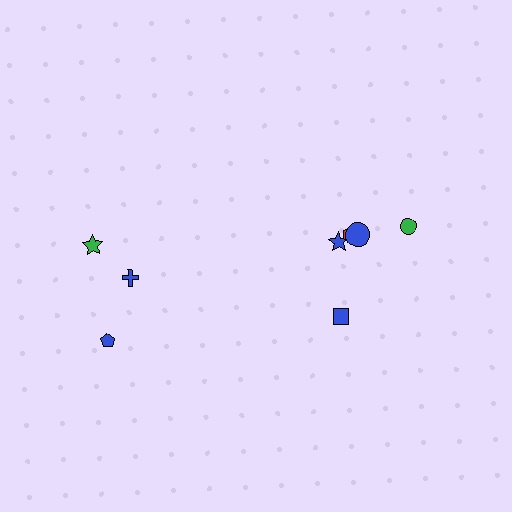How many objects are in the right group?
There are 5 objects.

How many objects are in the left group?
There are 3 objects.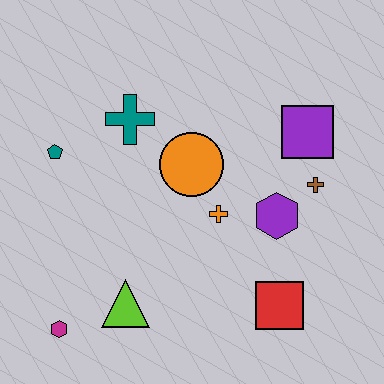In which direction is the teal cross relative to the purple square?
The teal cross is to the left of the purple square.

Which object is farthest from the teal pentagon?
The red square is farthest from the teal pentagon.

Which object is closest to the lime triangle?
The magenta hexagon is closest to the lime triangle.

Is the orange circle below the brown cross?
No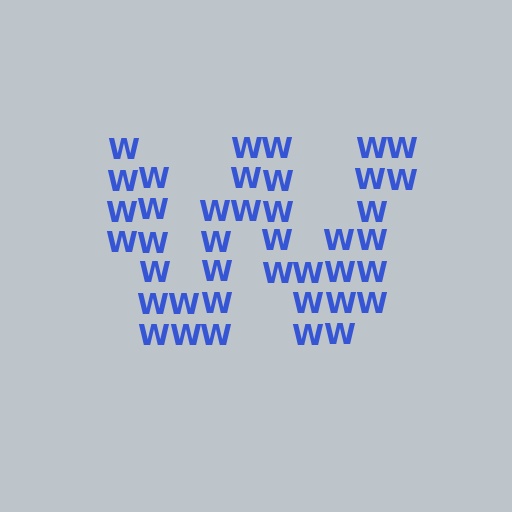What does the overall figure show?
The overall figure shows the letter W.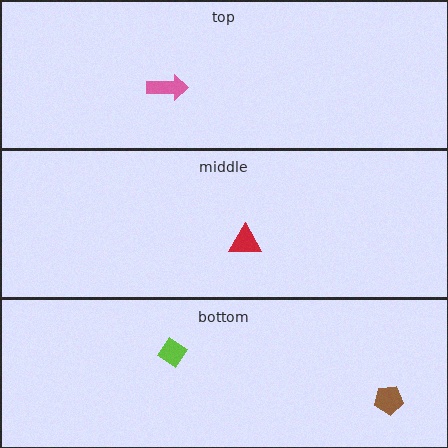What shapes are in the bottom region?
The lime diamond, the brown pentagon.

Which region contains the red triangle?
The middle region.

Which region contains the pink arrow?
The top region.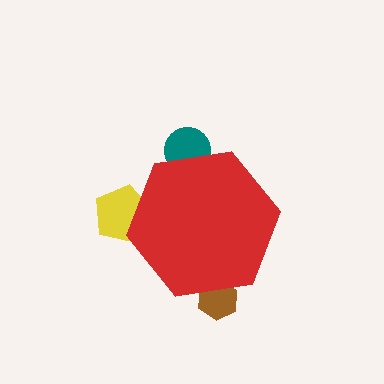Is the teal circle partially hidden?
Yes, the teal circle is partially hidden behind the red hexagon.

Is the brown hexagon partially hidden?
Yes, the brown hexagon is partially hidden behind the red hexagon.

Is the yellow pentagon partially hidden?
Yes, the yellow pentagon is partially hidden behind the red hexagon.